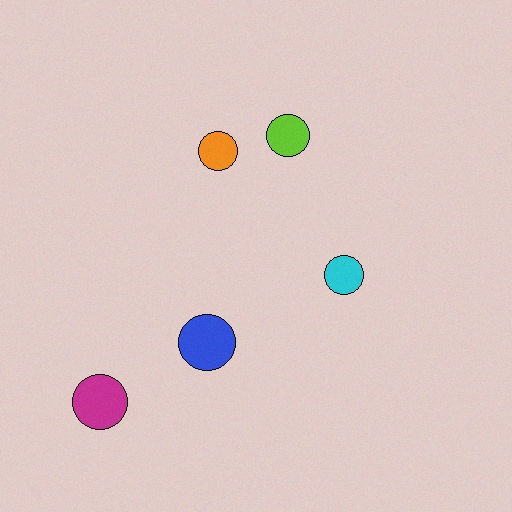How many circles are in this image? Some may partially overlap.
There are 5 circles.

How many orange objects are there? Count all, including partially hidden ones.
There is 1 orange object.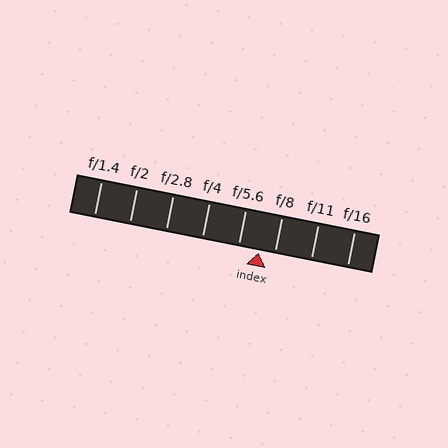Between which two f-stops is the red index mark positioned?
The index mark is between f/5.6 and f/8.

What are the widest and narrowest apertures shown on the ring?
The widest aperture shown is f/1.4 and the narrowest is f/16.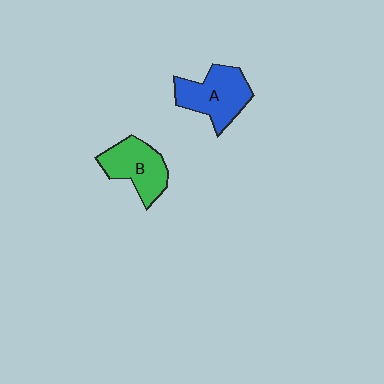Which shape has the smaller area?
Shape B (green).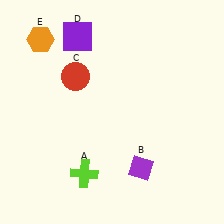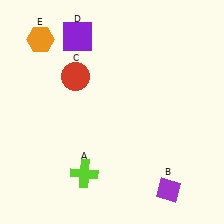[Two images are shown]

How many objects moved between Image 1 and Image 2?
1 object moved between the two images.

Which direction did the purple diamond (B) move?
The purple diamond (B) moved right.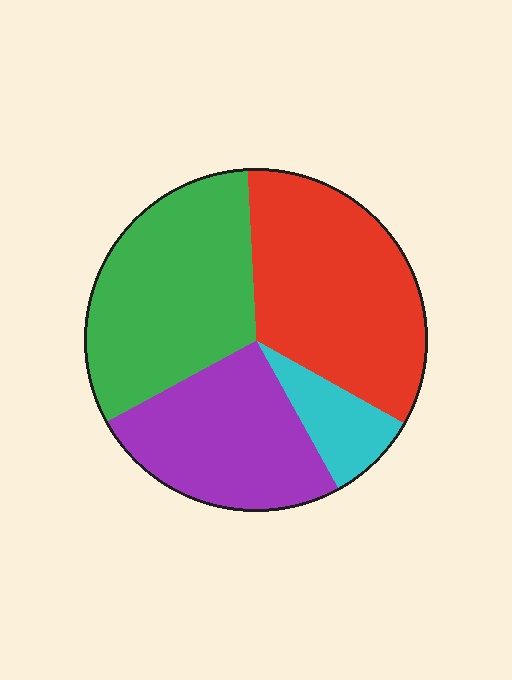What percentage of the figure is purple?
Purple covers around 25% of the figure.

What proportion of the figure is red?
Red covers 34% of the figure.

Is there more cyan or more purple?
Purple.